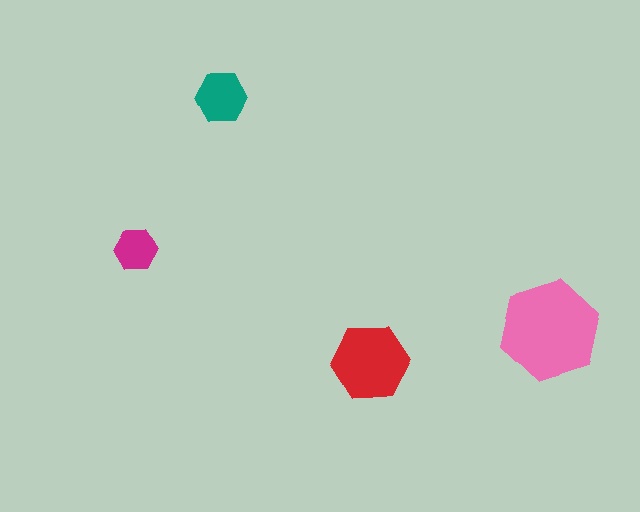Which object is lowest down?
The red hexagon is bottommost.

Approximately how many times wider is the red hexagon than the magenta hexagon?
About 2 times wider.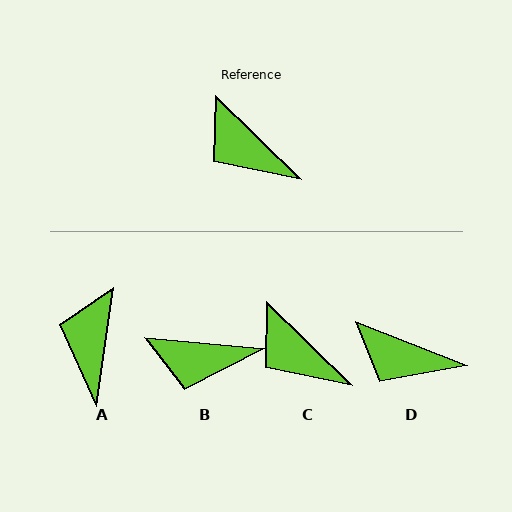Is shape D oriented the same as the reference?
No, it is off by about 23 degrees.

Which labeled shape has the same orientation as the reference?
C.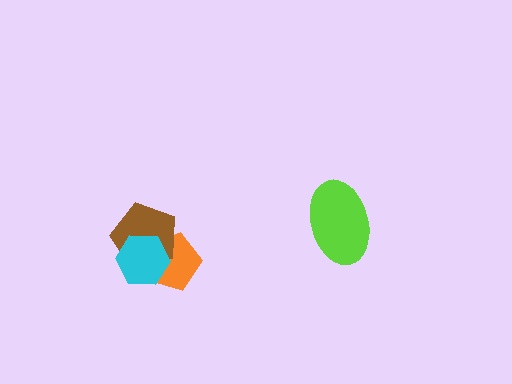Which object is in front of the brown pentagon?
The cyan hexagon is in front of the brown pentagon.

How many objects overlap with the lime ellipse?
0 objects overlap with the lime ellipse.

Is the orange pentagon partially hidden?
Yes, it is partially covered by another shape.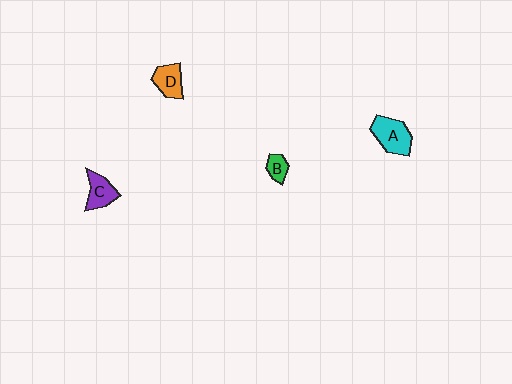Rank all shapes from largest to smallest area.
From largest to smallest: A (cyan), C (purple), D (orange), B (green).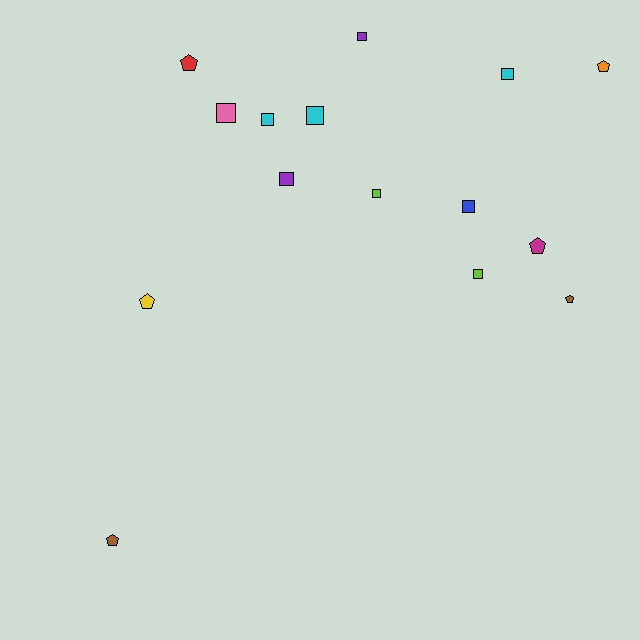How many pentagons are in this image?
There are 6 pentagons.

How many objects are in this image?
There are 15 objects.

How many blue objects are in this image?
There is 1 blue object.